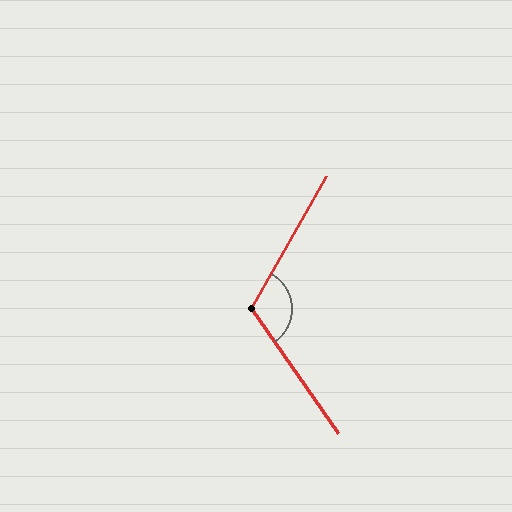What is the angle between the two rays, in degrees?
Approximately 116 degrees.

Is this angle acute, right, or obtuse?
It is obtuse.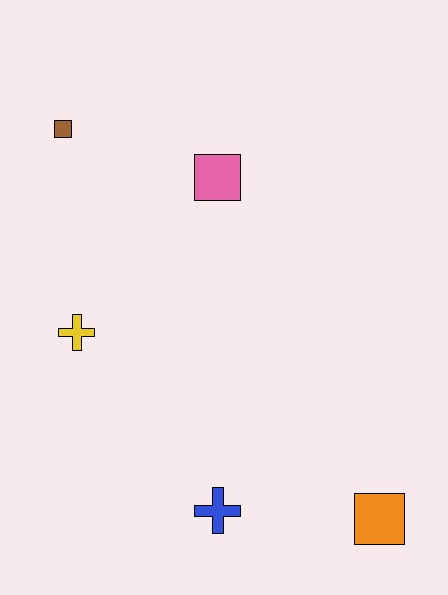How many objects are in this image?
There are 5 objects.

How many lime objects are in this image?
There are no lime objects.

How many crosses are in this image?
There are 2 crosses.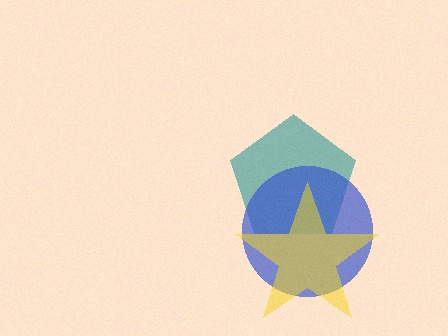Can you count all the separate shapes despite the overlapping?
Yes, there are 3 separate shapes.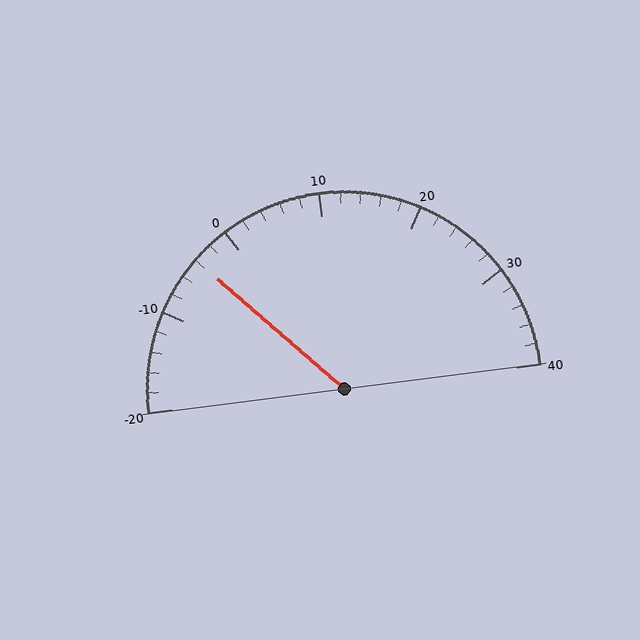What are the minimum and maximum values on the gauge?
The gauge ranges from -20 to 40.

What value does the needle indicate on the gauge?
The needle indicates approximately -4.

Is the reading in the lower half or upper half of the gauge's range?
The reading is in the lower half of the range (-20 to 40).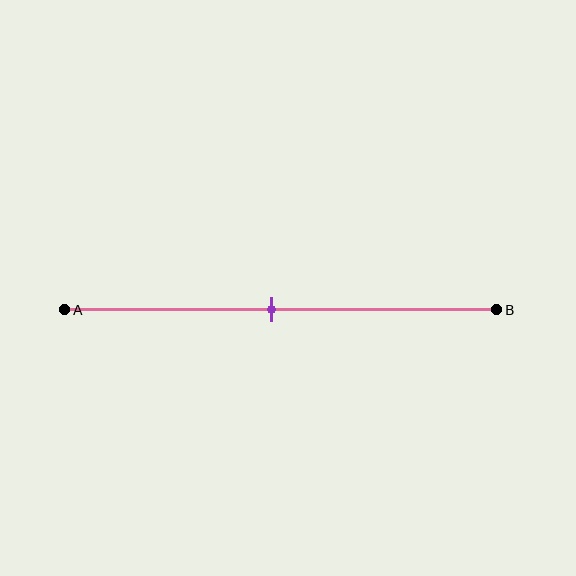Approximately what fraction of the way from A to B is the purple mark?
The purple mark is approximately 50% of the way from A to B.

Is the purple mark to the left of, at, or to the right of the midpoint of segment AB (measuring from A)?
The purple mark is approximately at the midpoint of segment AB.